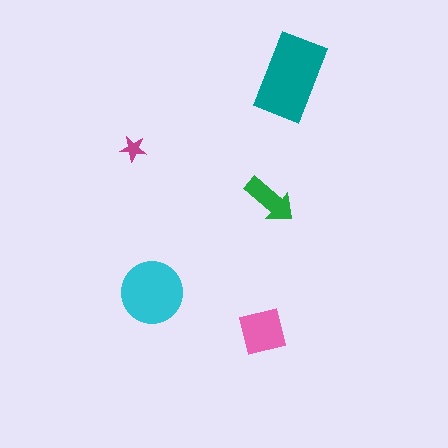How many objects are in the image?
There are 5 objects in the image.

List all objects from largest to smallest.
The teal rectangle, the cyan circle, the pink square, the green arrow, the magenta star.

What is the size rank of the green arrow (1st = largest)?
4th.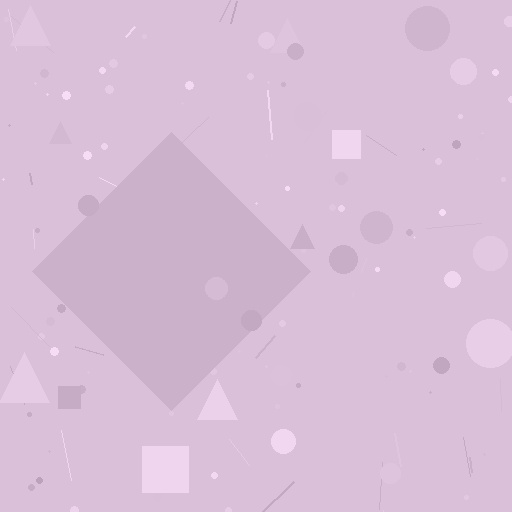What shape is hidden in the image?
A diamond is hidden in the image.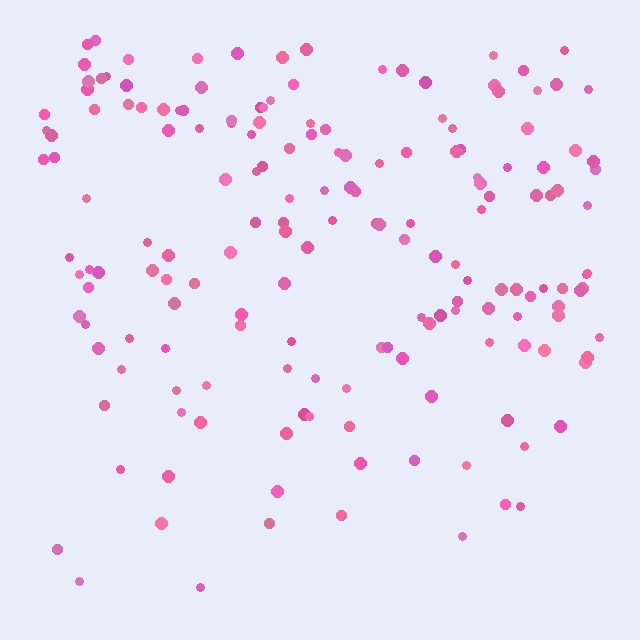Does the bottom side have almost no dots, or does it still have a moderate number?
Still a moderate number, just noticeably fewer than the top.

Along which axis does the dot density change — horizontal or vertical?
Vertical.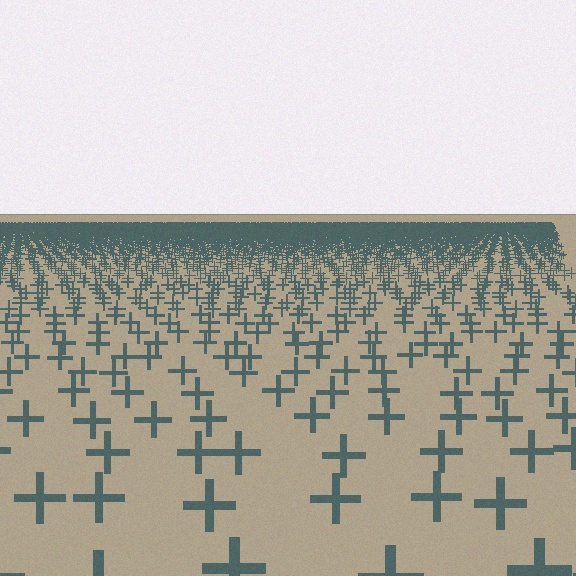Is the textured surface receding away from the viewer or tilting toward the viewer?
The surface is receding away from the viewer. Texture elements get smaller and denser toward the top.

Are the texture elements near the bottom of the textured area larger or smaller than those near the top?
Larger. Near the bottom, elements are closer to the viewer and appear at a bigger on-screen size.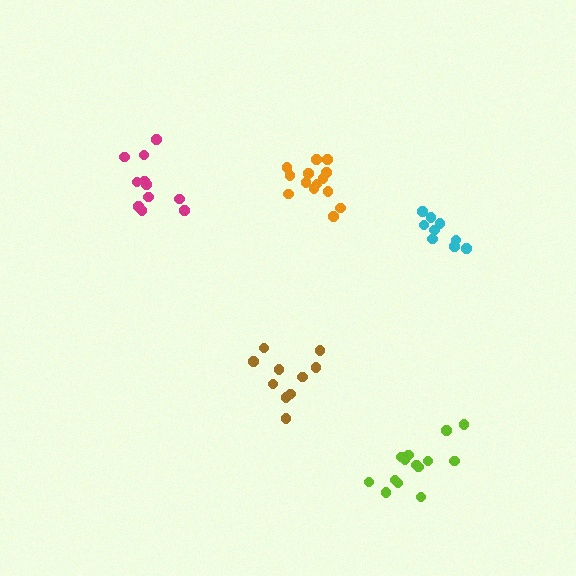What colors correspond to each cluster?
The clusters are colored: magenta, brown, cyan, lime, orange.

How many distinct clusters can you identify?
There are 5 distinct clusters.